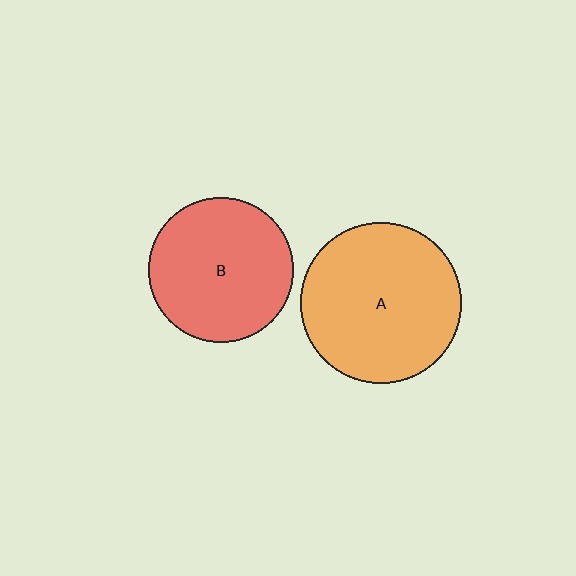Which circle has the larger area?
Circle A (orange).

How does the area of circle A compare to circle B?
Approximately 1.2 times.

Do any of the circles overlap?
No, none of the circles overlap.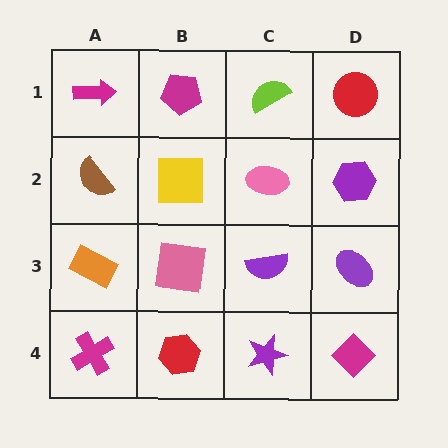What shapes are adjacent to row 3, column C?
A pink ellipse (row 2, column C), a purple star (row 4, column C), a pink square (row 3, column B), a purple ellipse (row 3, column D).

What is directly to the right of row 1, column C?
A red circle.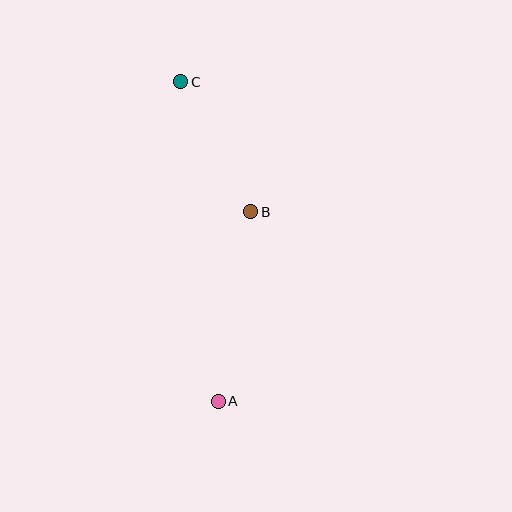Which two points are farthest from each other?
Points A and C are farthest from each other.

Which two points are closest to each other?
Points B and C are closest to each other.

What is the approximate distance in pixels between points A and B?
The distance between A and B is approximately 192 pixels.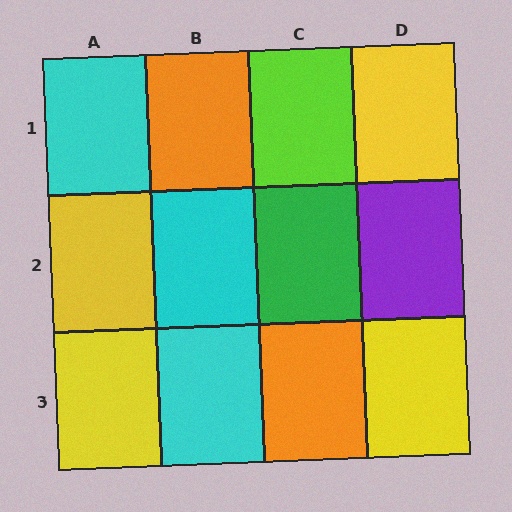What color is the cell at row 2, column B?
Cyan.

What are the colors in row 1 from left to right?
Cyan, orange, lime, yellow.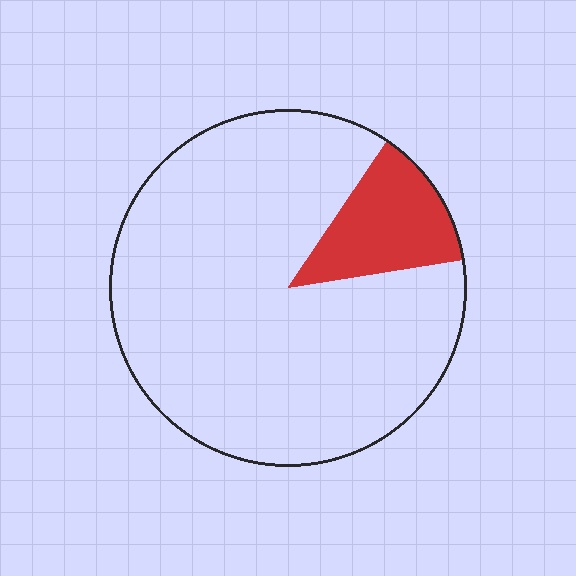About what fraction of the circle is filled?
About one eighth (1/8).